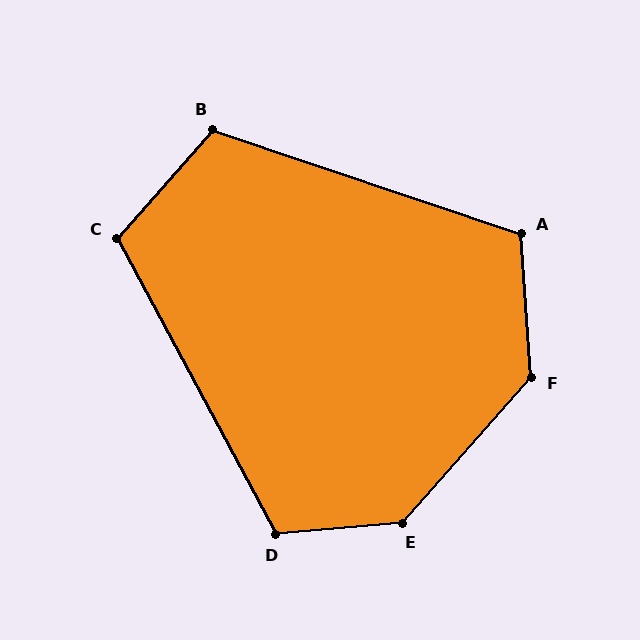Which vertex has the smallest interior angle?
C, at approximately 111 degrees.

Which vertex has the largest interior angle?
E, at approximately 137 degrees.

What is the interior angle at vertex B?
Approximately 113 degrees (obtuse).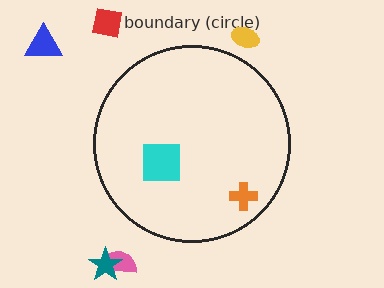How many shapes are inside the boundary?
2 inside, 5 outside.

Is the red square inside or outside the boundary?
Outside.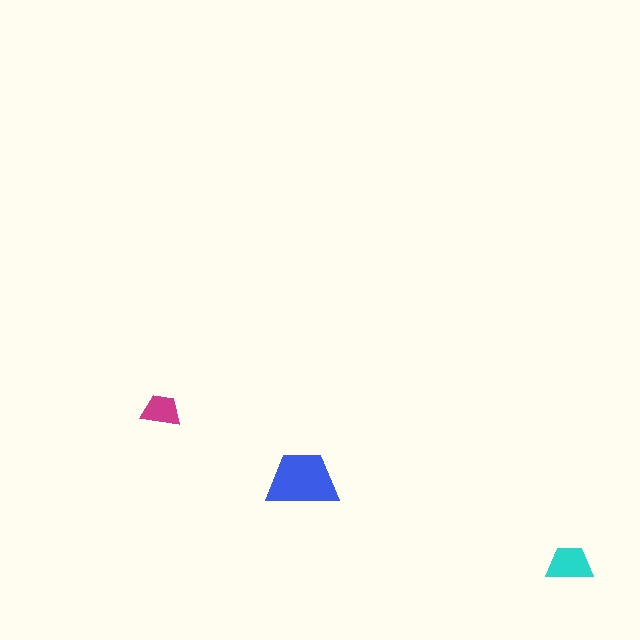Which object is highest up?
The magenta trapezoid is topmost.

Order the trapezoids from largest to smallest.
the blue one, the cyan one, the magenta one.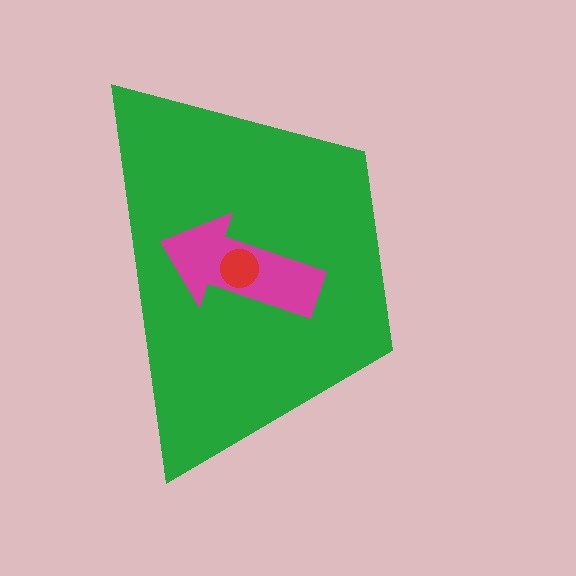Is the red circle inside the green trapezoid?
Yes.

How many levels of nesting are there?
3.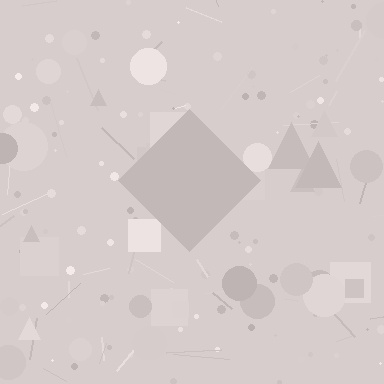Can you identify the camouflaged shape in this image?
The camouflaged shape is a diamond.